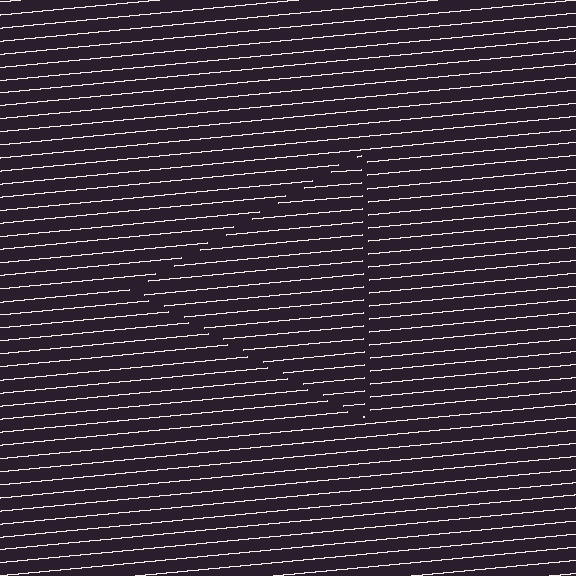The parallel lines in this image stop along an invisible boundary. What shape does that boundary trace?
An illusory triangle. The interior of the shape contains the same grating, shifted by half a period — the contour is defined by the phase discontinuity where line-ends from the inner and outer gratings abut.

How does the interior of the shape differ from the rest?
The interior of the shape contains the same grating, shifted by half a period — the contour is defined by the phase discontinuity where line-ends from the inner and outer gratings abut.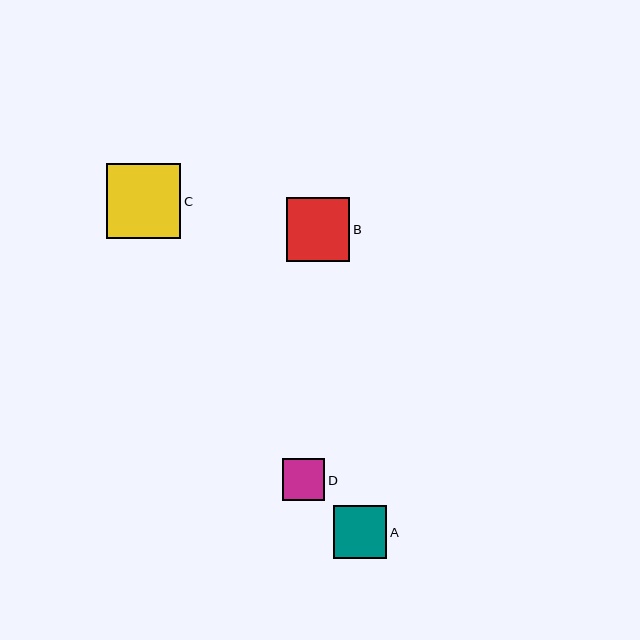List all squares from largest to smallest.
From largest to smallest: C, B, A, D.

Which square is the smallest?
Square D is the smallest with a size of approximately 42 pixels.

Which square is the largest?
Square C is the largest with a size of approximately 74 pixels.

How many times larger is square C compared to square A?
Square C is approximately 1.4 times the size of square A.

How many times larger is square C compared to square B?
Square C is approximately 1.2 times the size of square B.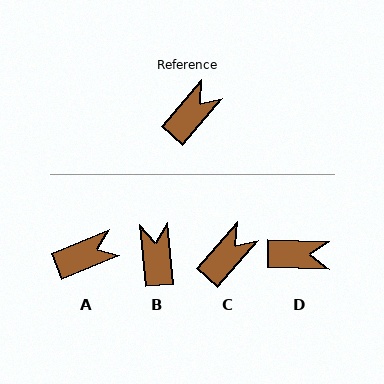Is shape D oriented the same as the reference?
No, it is off by about 51 degrees.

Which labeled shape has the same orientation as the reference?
C.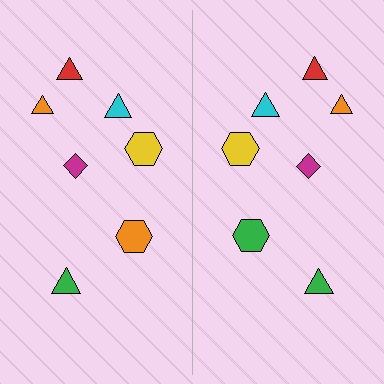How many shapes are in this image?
There are 14 shapes in this image.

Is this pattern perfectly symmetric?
No, the pattern is not perfectly symmetric. The green hexagon on the right side breaks the symmetry — its mirror counterpart is orange.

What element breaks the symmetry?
The green hexagon on the right side breaks the symmetry — its mirror counterpart is orange.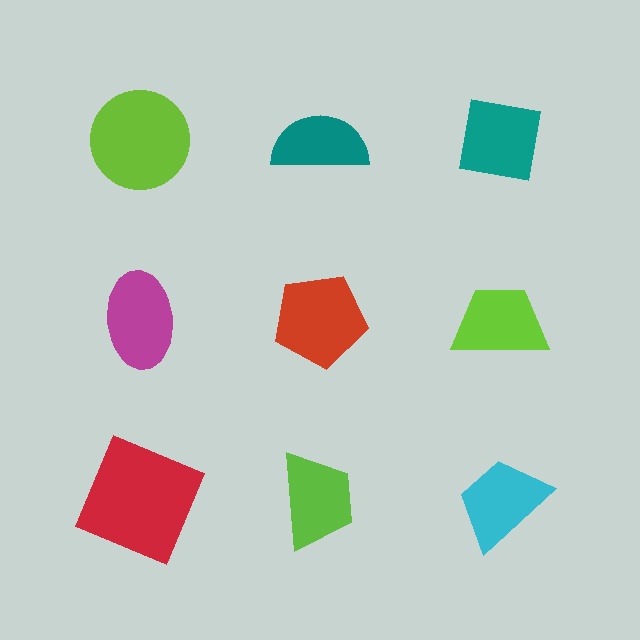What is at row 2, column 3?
A lime trapezoid.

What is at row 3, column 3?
A cyan trapezoid.